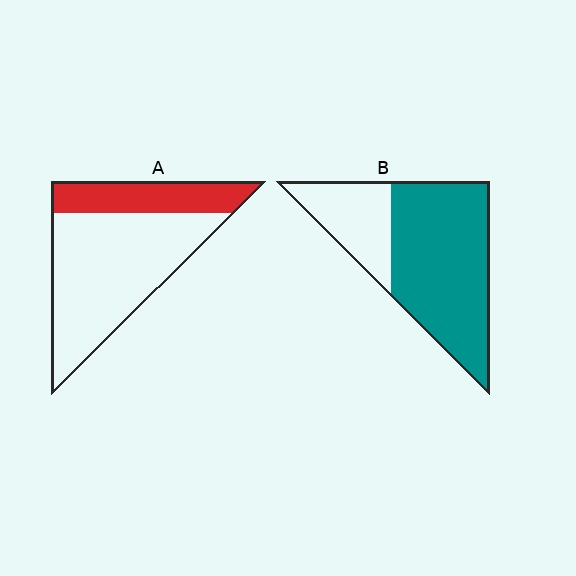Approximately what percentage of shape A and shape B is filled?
A is approximately 30% and B is approximately 70%.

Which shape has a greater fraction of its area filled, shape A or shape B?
Shape B.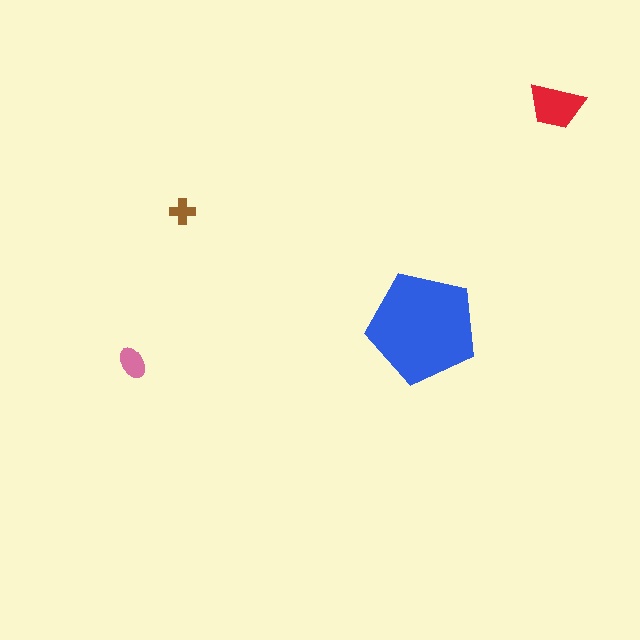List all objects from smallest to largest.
The brown cross, the pink ellipse, the red trapezoid, the blue pentagon.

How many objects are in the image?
There are 4 objects in the image.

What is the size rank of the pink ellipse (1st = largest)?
3rd.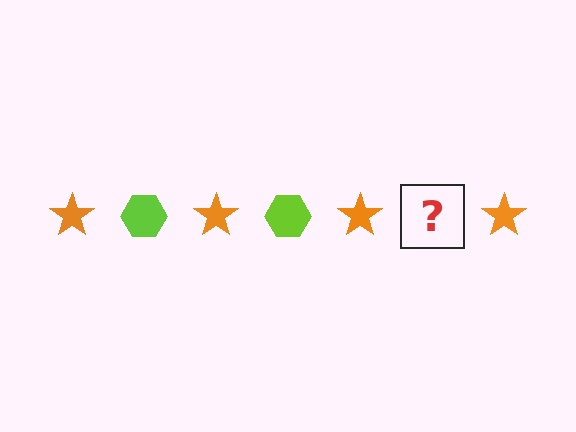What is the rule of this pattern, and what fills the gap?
The rule is that the pattern alternates between orange star and lime hexagon. The gap should be filled with a lime hexagon.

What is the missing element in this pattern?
The missing element is a lime hexagon.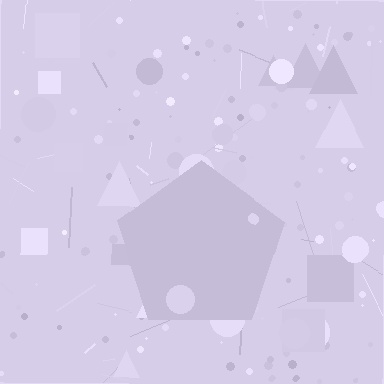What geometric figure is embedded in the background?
A pentagon is embedded in the background.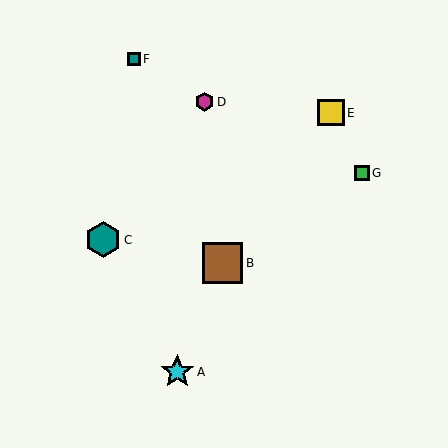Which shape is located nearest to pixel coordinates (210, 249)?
The brown square (labeled B) at (223, 263) is nearest to that location.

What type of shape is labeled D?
Shape D is a magenta hexagon.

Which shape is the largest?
The brown square (labeled B) is the largest.